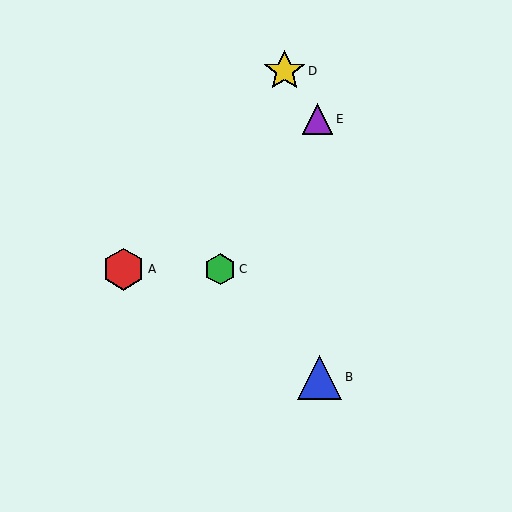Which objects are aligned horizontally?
Objects A, C are aligned horizontally.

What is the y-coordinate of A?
Object A is at y≈269.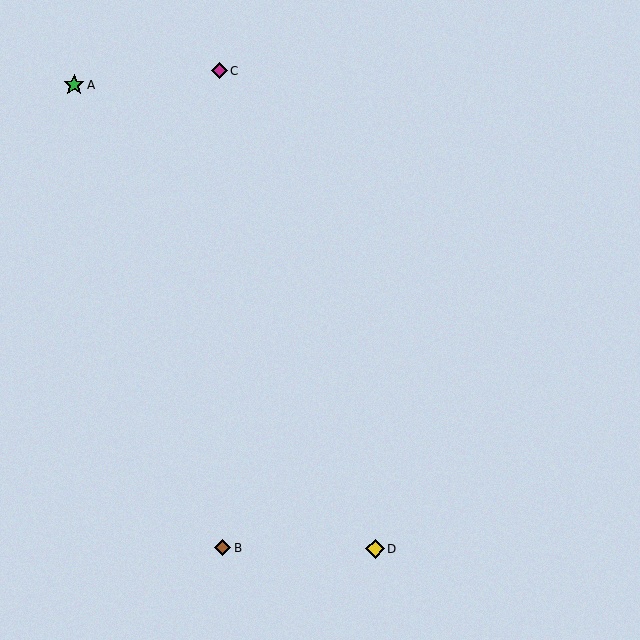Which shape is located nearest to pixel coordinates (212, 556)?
The brown diamond (labeled B) at (223, 548) is nearest to that location.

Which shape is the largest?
The green star (labeled A) is the largest.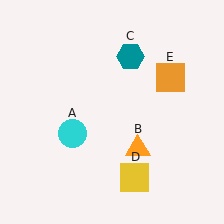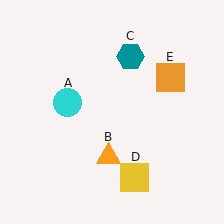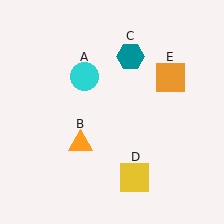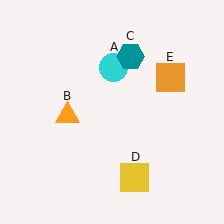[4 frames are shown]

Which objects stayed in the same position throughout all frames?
Teal hexagon (object C) and yellow square (object D) and orange square (object E) remained stationary.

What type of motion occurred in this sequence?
The cyan circle (object A), orange triangle (object B) rotated clockwise around the center of the scene.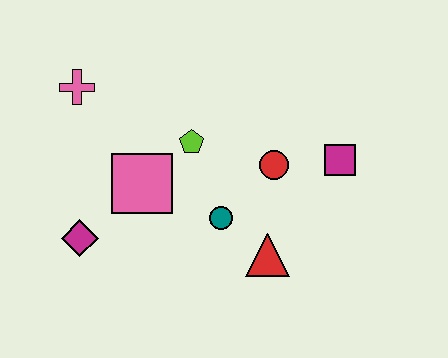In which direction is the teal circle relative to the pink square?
The teal circle is to the right of the pink square.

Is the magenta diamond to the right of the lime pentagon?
No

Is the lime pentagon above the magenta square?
Yes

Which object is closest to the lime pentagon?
The pink square is closest to the lime pentagon.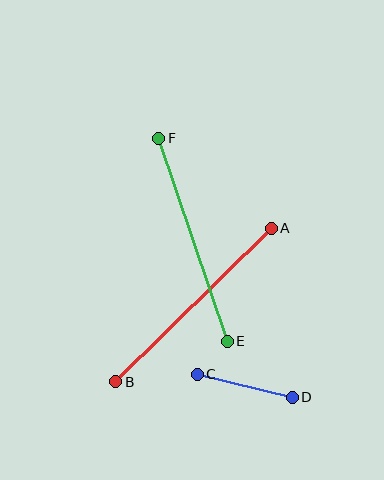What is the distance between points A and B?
The distance is approximately 219 pixels.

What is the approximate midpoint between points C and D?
The midpoint is at approximately (245, 386) pixels.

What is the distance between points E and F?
The distance is approximately 214 pixels.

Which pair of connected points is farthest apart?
Points A and B are farthest apart.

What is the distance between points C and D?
The distance is approximately 98 pixels.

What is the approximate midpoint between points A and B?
The midpoint is at approximately (193, 305) pixels.